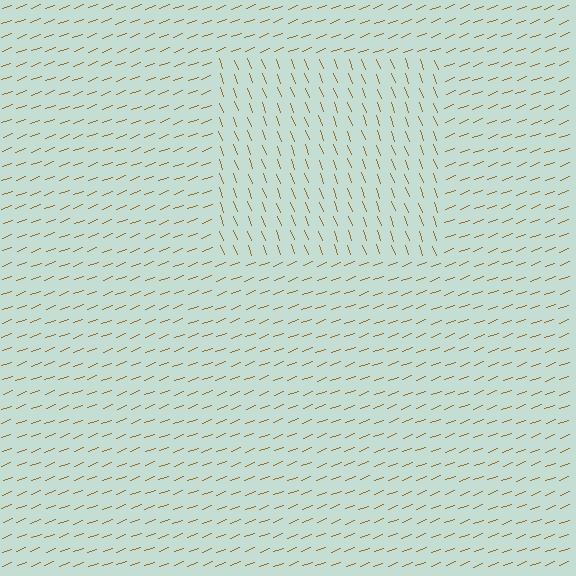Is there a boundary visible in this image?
Yes, there is a texture boundary formed by a change in line orientation.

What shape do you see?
I see a rectangle.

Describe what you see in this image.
The image is filled with small brown line segments. A rectangle region in the image has lines oriented differently from the surrounding lines, creating a visible texture boundary.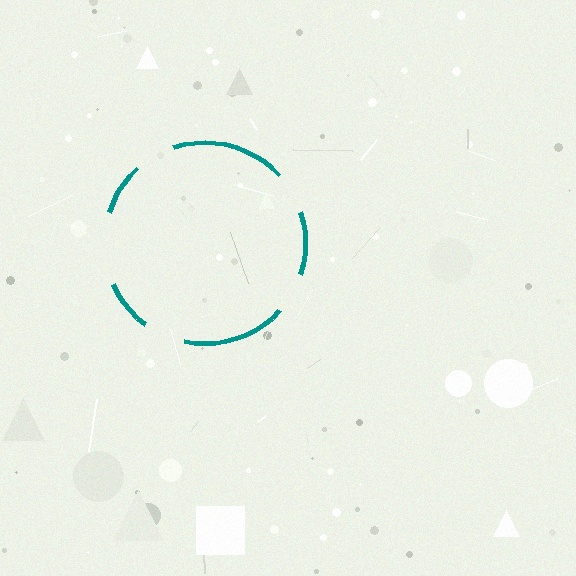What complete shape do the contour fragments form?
The contour fragments form a circle.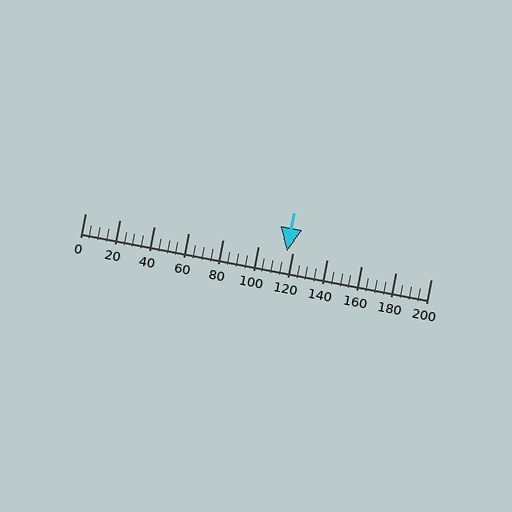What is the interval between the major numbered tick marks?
The major tick marks are spaced 20 units apart.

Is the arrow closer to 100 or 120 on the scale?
The arrow is closer to 120.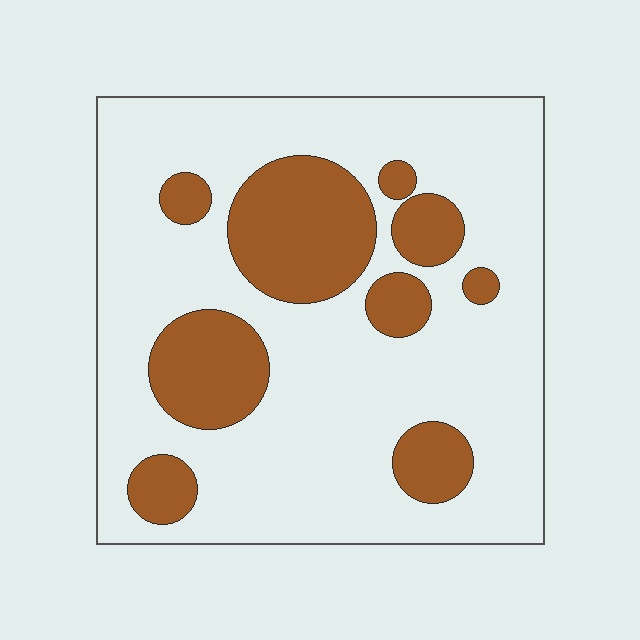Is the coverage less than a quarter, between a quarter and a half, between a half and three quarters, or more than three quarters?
Between a quarter and a half.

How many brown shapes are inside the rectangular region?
9.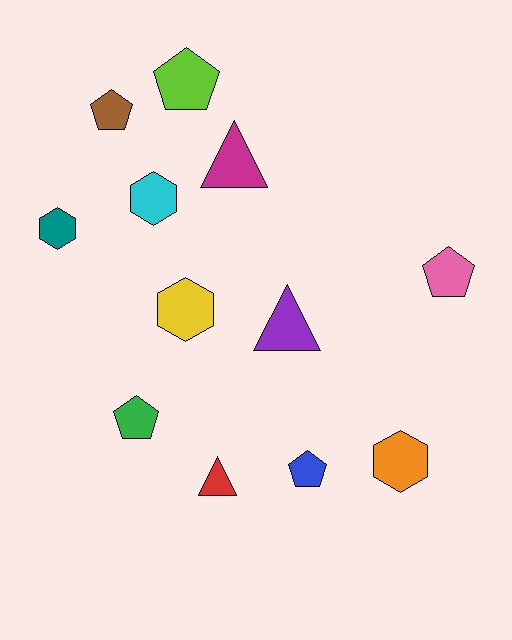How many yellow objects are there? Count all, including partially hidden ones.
There is 1 yellow object.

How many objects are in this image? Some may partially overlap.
There are 12 objects.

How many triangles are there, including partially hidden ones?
There are 3 triangles.